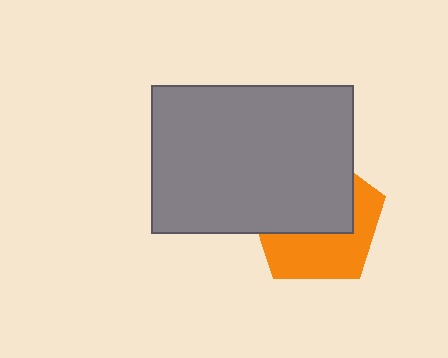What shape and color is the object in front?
The object in front is a gray rectangle.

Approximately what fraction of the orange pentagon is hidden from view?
Roughly 54% of the orange pentagon is hidden behind the gray rectangle.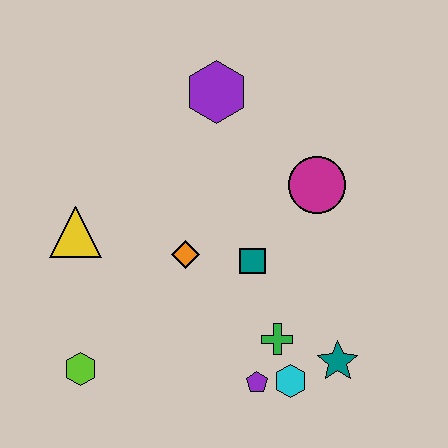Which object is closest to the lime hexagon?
The yellow triangle is closest to the lime hexagon.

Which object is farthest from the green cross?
The purple hexagon is farthest from the green cross.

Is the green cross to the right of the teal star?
No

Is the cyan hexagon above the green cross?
No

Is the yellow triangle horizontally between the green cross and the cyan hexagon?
No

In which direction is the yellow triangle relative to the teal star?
The yellow triangle is to the left of the teal star.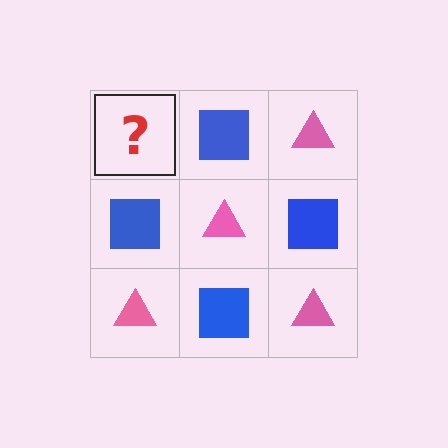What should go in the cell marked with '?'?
The missing cell should contain a pink triangle.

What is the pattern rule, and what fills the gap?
The rule is that it alternates pink triangle and blue square in a checkerboard pattern. The gap should be filled with a pink triangle.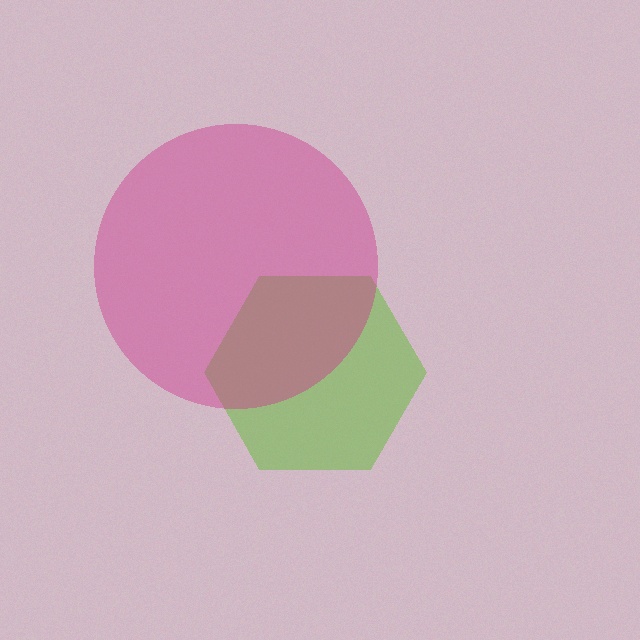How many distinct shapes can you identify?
There are 2 distinct shapes: a lime hexagon, a magenta circle.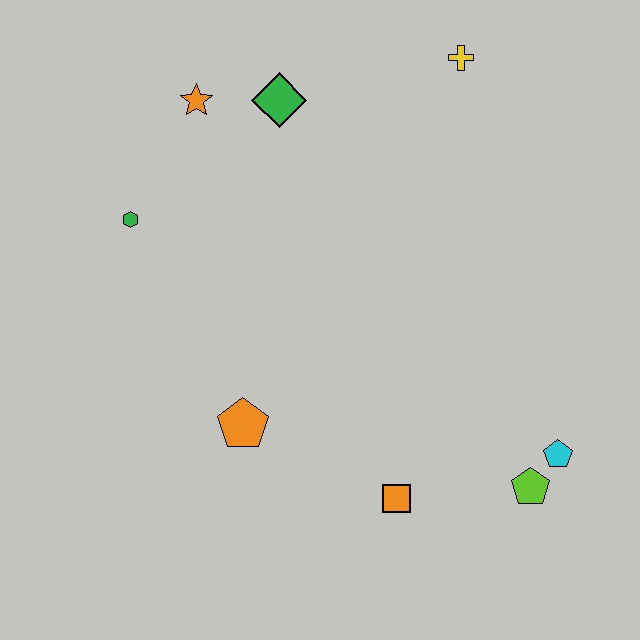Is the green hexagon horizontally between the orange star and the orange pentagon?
No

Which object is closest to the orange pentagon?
The orange square is closest to the orange pentagon.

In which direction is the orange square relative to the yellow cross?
The orange square is below the yellow cross.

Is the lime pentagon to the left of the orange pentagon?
No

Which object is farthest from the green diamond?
The lime pentagon is farthest from the green diamond.